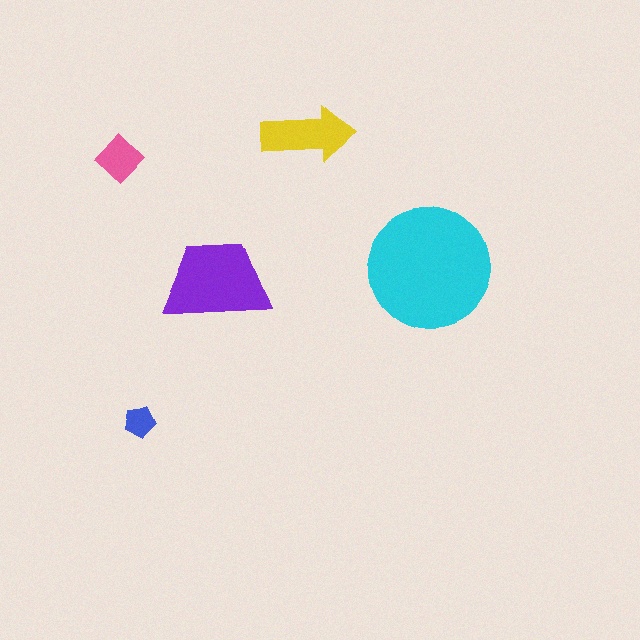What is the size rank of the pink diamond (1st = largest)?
4th.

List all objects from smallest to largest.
The blue pentagon, the pink diamond, the yellow arrow, the purple trapezoid, the cyan circle.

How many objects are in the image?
There are 5 objects in the image.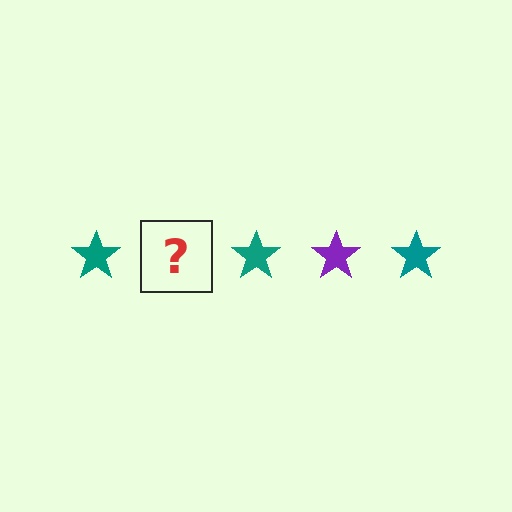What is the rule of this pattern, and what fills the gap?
The rule is that the pattern cycles through teal, purple stars. The gap should be filled with a purple star.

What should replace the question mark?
The question mark should be replaced with a purple star.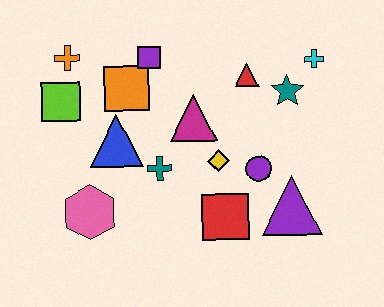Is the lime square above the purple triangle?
Yes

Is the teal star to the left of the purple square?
No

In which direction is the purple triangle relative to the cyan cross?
The purple triangle is below the cyan cross.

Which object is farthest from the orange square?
The purple triangle is farthest from the orange square.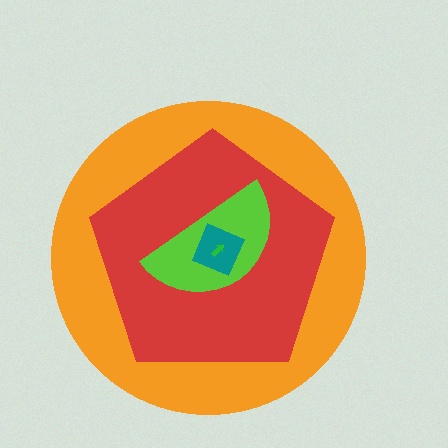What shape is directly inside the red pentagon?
The lime semicircle.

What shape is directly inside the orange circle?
The red pentagon.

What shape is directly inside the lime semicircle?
The teal diamond.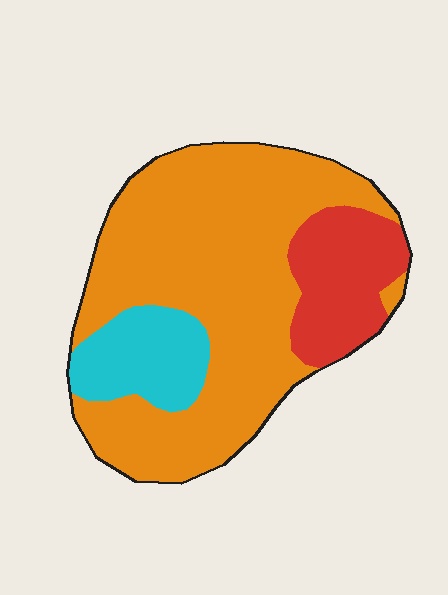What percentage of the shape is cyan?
Cyan covers around 15% of the shape.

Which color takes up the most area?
Orange, at roughly 70%.